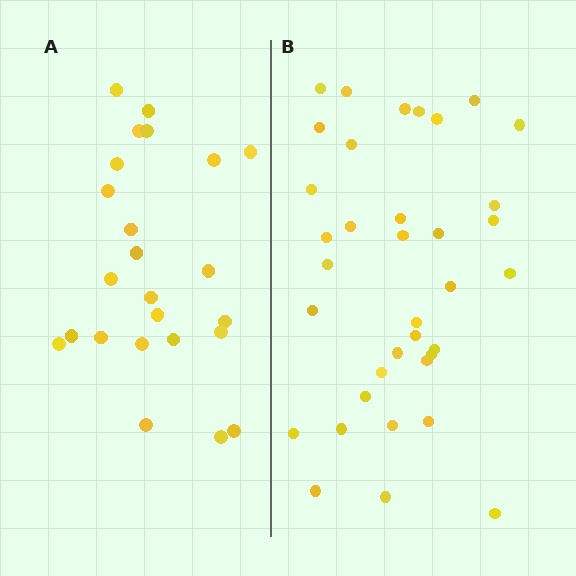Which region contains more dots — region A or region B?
Region B (the right region) has more dots.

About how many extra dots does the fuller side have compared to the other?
Region B has roughly 12 or so more dots than region A.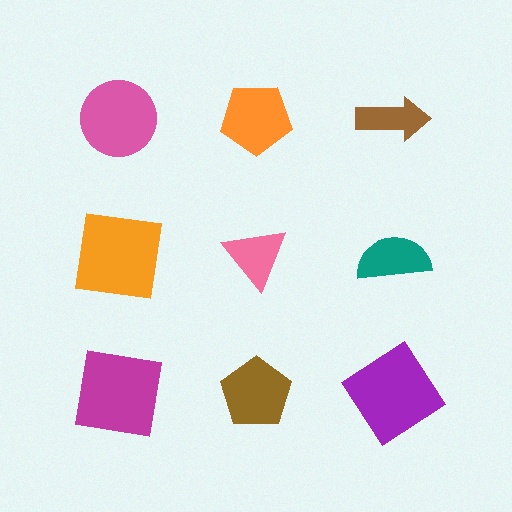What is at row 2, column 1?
An orange square.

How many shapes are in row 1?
3 shapes.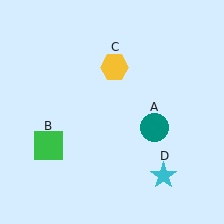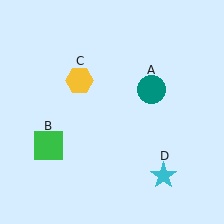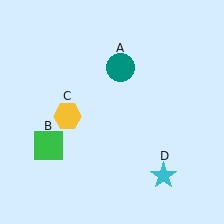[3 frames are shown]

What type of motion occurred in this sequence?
The teal circle (object A), yellow hexagon (object C) rotated counterclockwise around the center of the scene.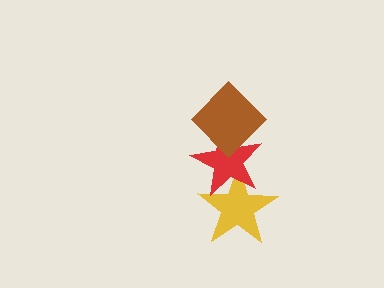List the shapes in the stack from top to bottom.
From top to bottom: the brown diamond, the red star, the yellow star.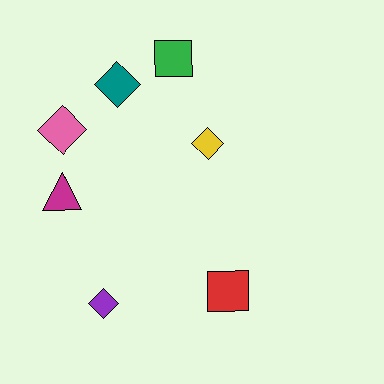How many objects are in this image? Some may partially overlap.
There are 7 objects.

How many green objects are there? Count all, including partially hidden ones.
There is 1 green object.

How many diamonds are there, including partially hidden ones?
There are 4 diamonds.